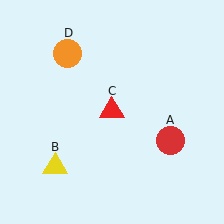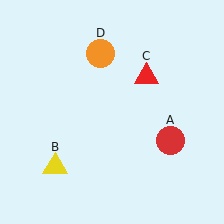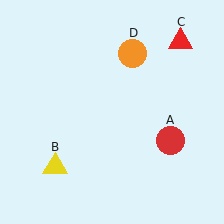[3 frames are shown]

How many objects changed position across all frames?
2 objects changed position: red triangle (object C), orange circle (object D).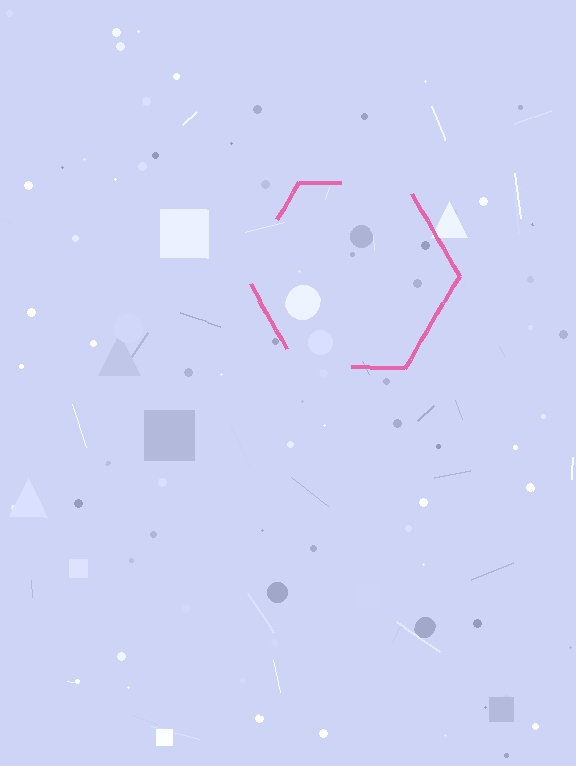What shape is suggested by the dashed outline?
The dashed outline suggests a hexagon.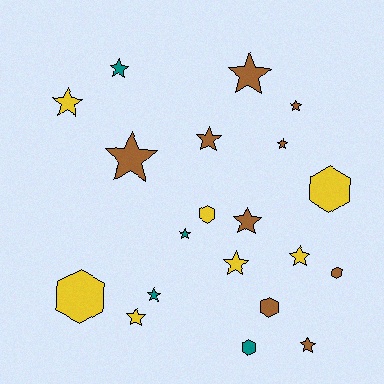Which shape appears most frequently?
Star, with 14 objects.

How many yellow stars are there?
There are 4 yellow stars.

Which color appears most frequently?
Brown, with 9 objects.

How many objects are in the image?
There are 20 objects.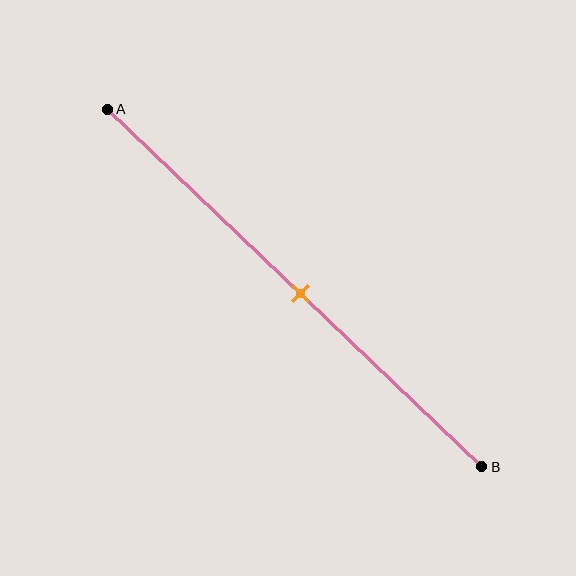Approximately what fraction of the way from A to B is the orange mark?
The orange mark is approximately 50% of the way from A to B.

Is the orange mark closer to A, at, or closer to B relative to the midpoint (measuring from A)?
The orange mark is approximately at the midpoint of segment AB.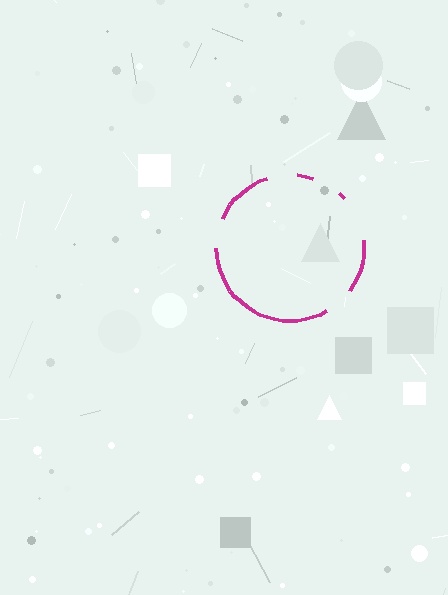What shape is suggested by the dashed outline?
The dashed outline suggests a circle.